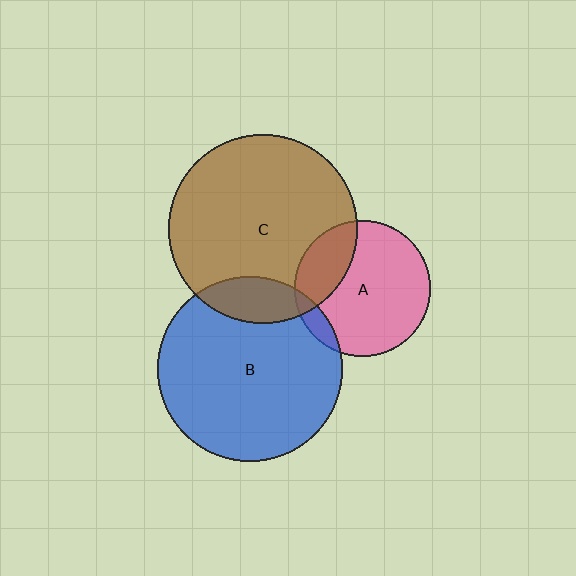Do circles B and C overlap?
Yes.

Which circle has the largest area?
Circle C (brown).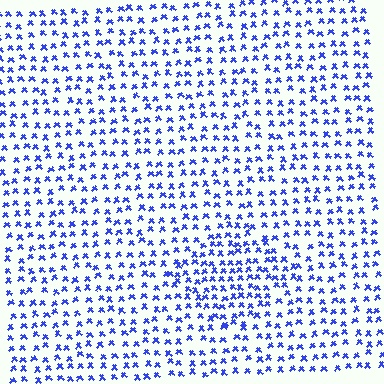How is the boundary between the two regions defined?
The boundary is defined by a change in element density (approximately 1.6x ratio). All elements are the same color, size, and shape.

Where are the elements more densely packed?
The elements are more densely packed inside the diamond boundary.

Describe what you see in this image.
The image contains small blue elements arranged at two different densities. A diamond-shaped region is visible where the elements are more densely packed than the surrounding area.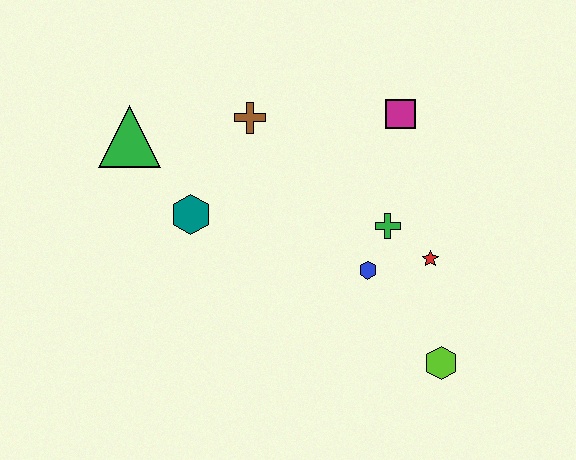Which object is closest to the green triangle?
The teal hexagon is closest to the green triangle.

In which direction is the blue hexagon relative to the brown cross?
The blue hexagon is below the brown cross.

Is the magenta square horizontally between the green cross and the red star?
Yes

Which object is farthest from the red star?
The green triangle is farthest from the red star.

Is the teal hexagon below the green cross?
No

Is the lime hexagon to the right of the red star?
Yes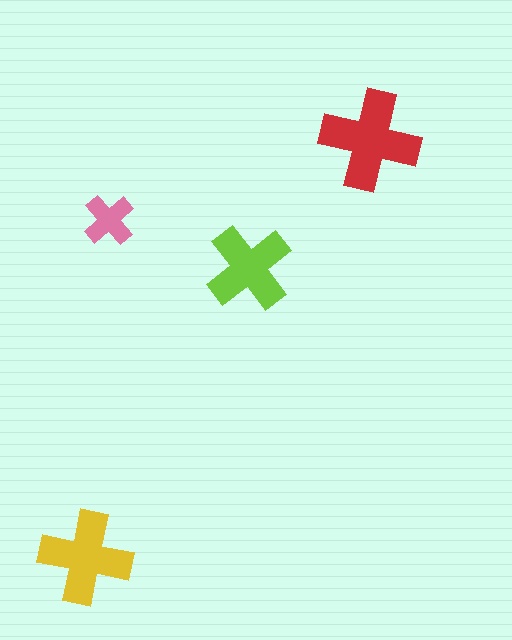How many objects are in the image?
There are 4 objects in the image.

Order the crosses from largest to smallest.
the red one, the yellow one, the lime one, the pink one.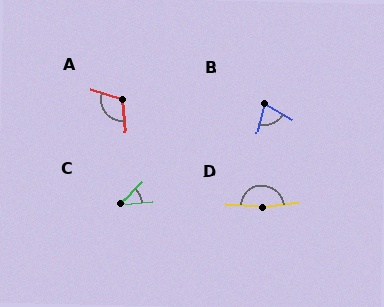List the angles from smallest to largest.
C (40°), B (75°), A (113°), D (169°).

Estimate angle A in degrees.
Approximately 113 degrees.